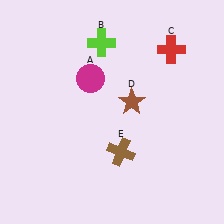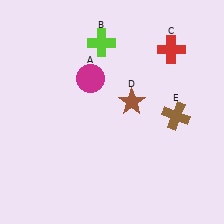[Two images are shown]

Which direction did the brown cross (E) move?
The brown cross (E) moved right.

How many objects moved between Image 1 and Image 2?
1 object moved between the two images.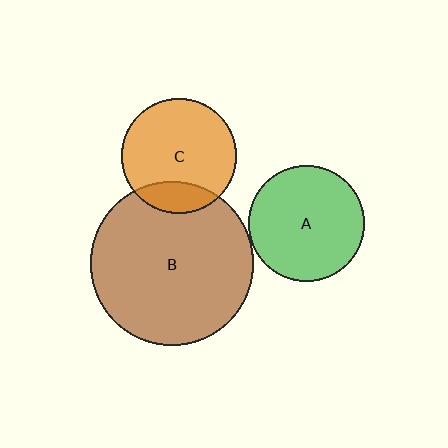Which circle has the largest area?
Circle B (brown).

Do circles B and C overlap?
Yes.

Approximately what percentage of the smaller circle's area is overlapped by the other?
Approximately 20%.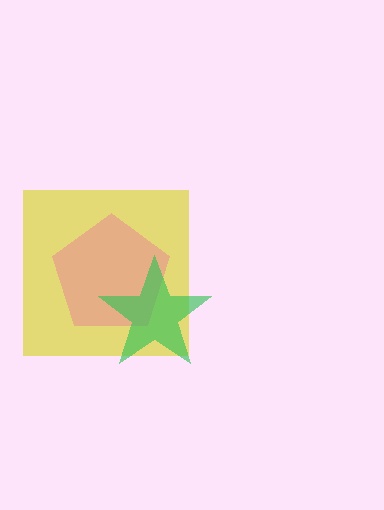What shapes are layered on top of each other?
The layered shapes are: a yellow square, a pink pentagon, a green star.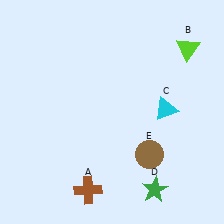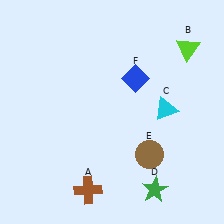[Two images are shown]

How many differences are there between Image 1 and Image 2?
There is 1 difference between the two images.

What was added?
A blue diamond (F) was added in Image 2.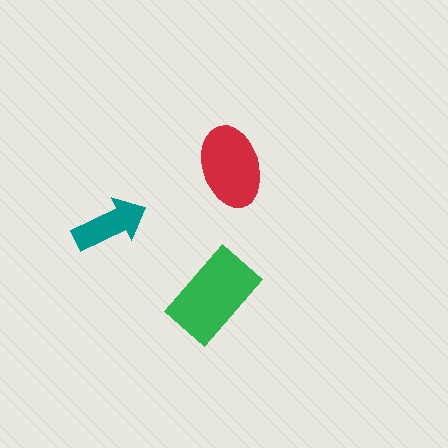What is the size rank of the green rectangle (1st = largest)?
1st.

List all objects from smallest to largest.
The teal arrow, the red ellipse, the green rectangle.